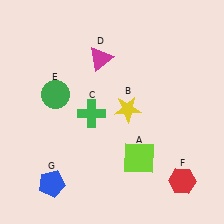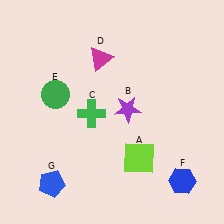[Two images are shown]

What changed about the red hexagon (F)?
In Image 1, F is red. In Image 2, it changed to blue.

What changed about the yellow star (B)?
In Image 1, B is yellow. In Image 2, it changed to purple.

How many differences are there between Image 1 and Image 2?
There are 2 differences between the two images.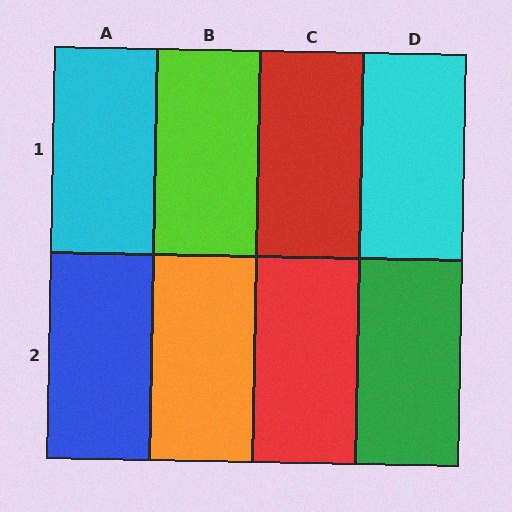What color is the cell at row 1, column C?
Red.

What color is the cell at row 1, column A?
Cyan.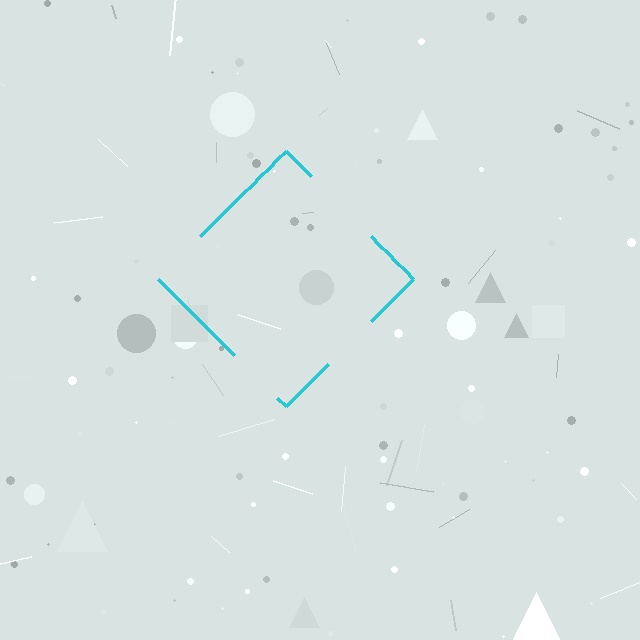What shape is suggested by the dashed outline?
The dashed outline suggests a diamond.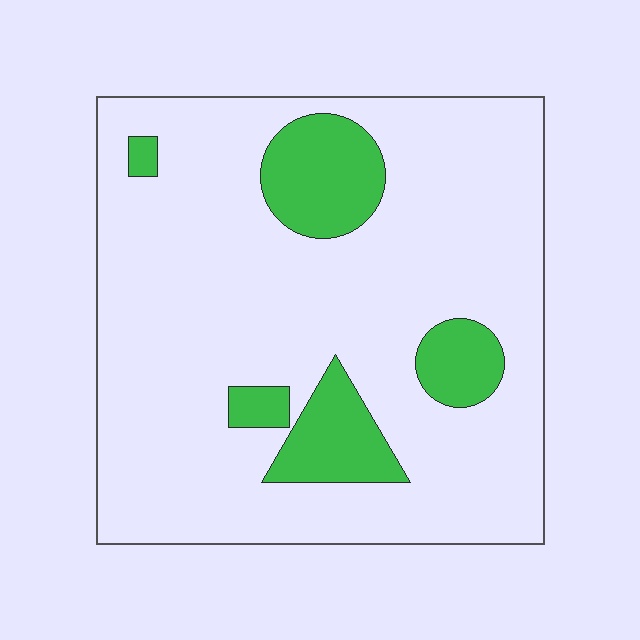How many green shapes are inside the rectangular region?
5.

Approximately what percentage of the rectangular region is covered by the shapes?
Approximately 15%.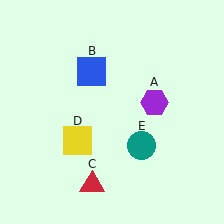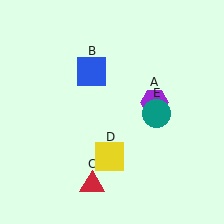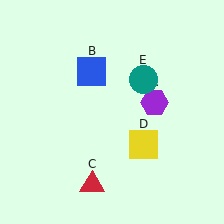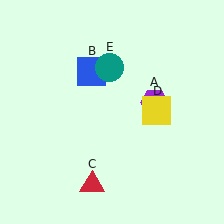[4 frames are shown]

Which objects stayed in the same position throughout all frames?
Purple hexagon (object A) and blue square (object B) and red triangle (object C) remained stationary.